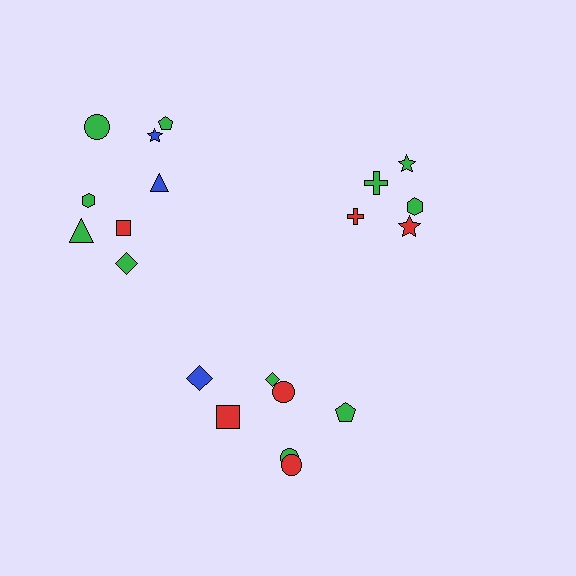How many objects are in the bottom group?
There are 7 objects.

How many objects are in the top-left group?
There are 8 objects.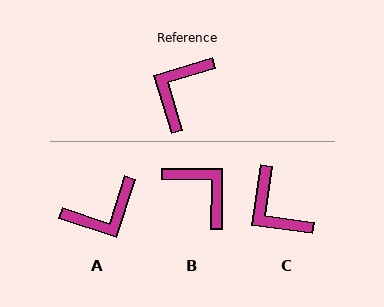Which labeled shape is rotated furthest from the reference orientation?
A, about 145 degrees away.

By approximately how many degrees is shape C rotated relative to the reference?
Approximately 65 degrees counter-clockwise.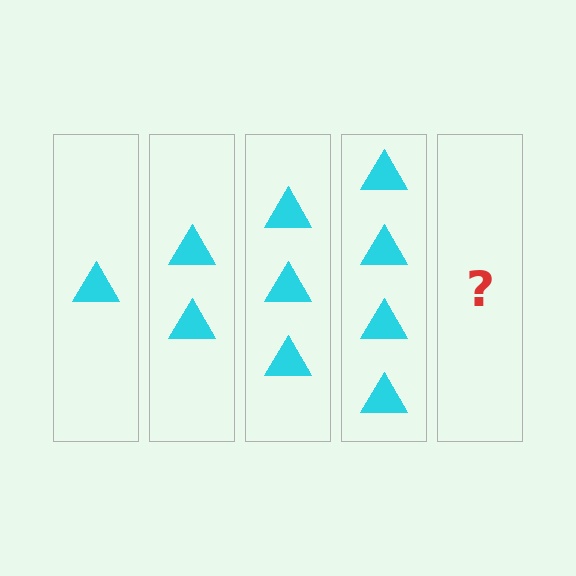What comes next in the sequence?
The next element should be 5 triangles.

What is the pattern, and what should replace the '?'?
The pattern is that each step adds one more triangle. The '?' should be 5 triangles.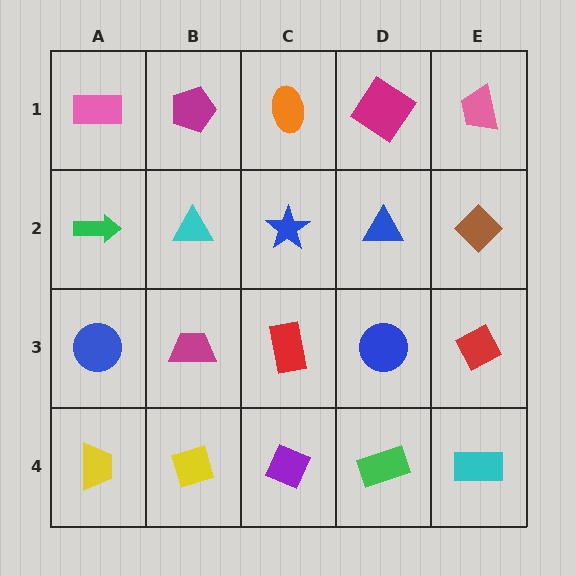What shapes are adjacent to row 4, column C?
A red rectangle (row 3, column C), a yellow diamond (row 4, column B), a green rectangle (row 4, column D).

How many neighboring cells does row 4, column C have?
3.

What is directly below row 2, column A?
A blue circle.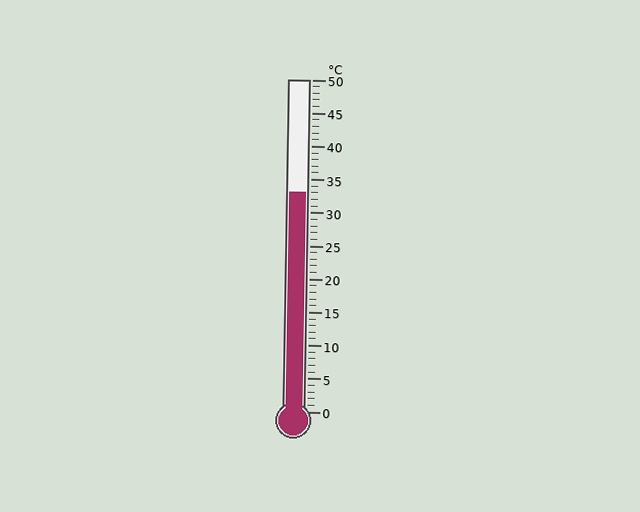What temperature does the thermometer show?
The thermometer shows approximately 33°C.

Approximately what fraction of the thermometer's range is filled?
The thermometer is filled to approximately 65% of its range.